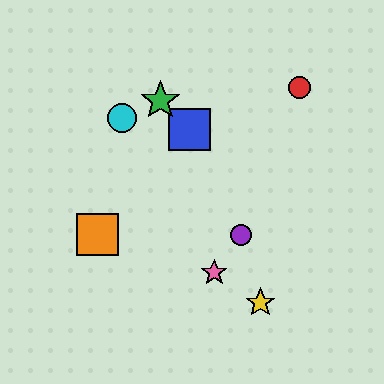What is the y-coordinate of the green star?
The green star is at y≈101.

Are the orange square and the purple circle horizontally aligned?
Yes, both are at y≈235.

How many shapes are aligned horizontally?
2 shapes (the purple circle, the orange square) are aligned horizontally.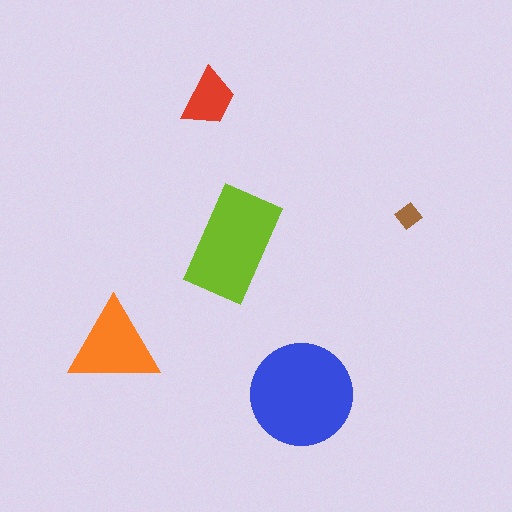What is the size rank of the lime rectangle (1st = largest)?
2nd.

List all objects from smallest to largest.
The brown diamond, the red trapezoid, the orange triangle, the lime rectangle, the blue circle.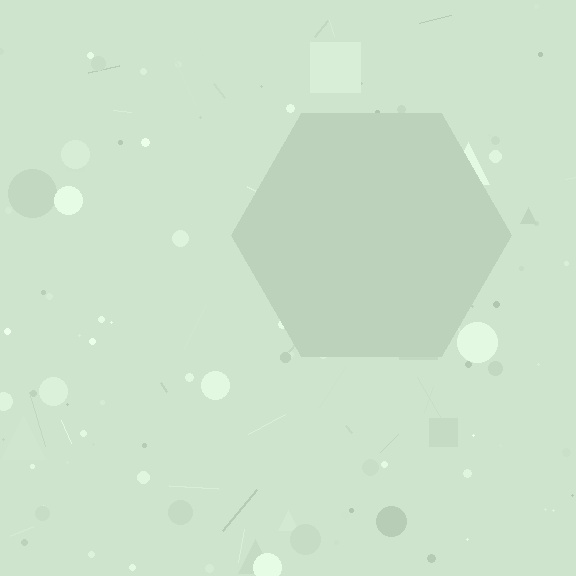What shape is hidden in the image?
A hexagon is hidden in the image.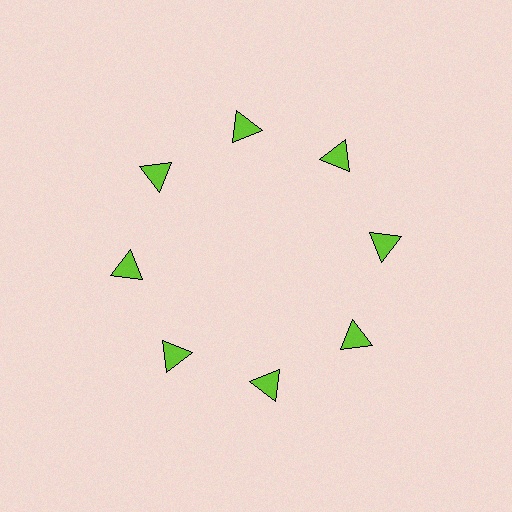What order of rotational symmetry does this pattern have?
This pattern has 8-fold rotational symmetry.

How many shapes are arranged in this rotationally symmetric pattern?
There are 8 shapes, arranged in 8 groups of 1.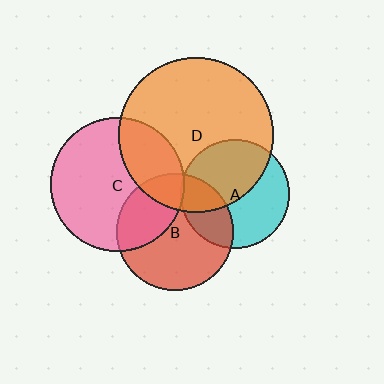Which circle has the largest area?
Circle D (orange).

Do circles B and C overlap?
Yes.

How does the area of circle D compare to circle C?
Approximately 1.3 times.